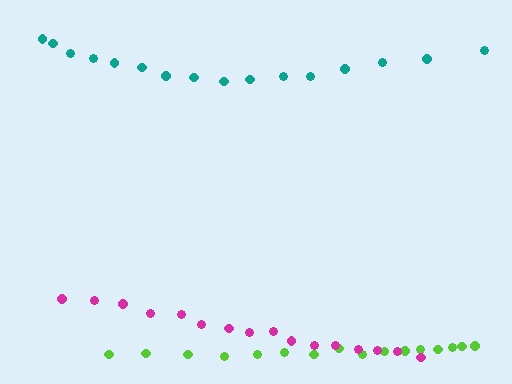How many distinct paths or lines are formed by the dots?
There are 3 distinct paths.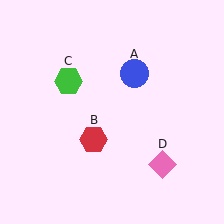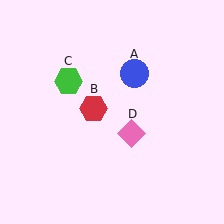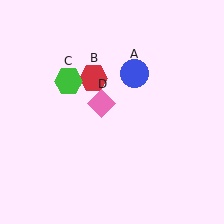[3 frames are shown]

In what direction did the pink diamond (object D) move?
The pink diamond (object D) moved up and to the left.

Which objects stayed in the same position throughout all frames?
Blue circle (object A) and green hexagon (object C) remained stationary.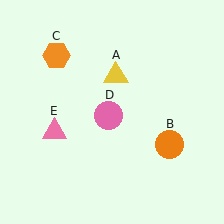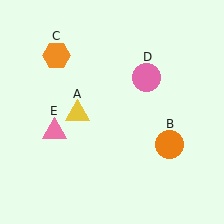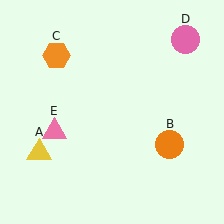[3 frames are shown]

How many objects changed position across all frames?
2 objects changed position: yellow triangle (object A), pink circle (object D).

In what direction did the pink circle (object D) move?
The pink circle (object D) moved up and to the right.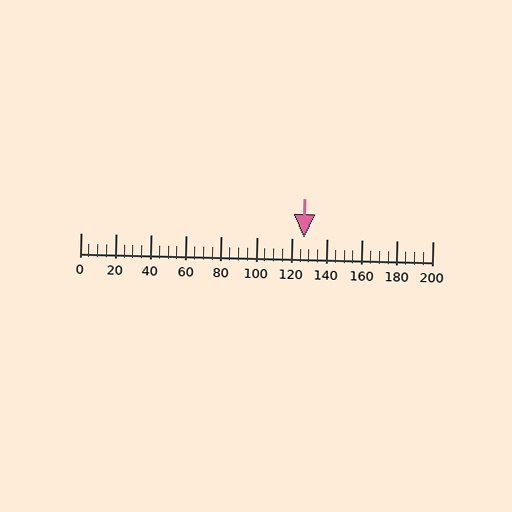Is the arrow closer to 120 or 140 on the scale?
The arrow is closer to 120.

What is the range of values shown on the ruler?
The ruler shows values from 0 to 200.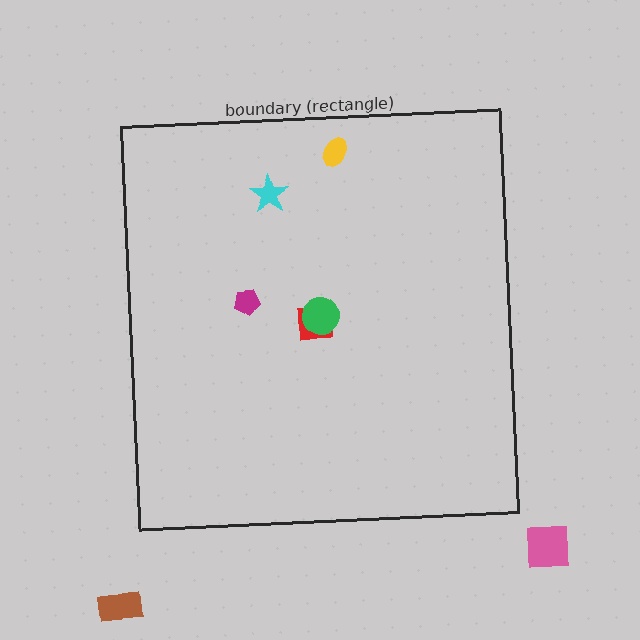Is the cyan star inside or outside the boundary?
Inside.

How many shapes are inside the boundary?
5 inside, 2 outside.